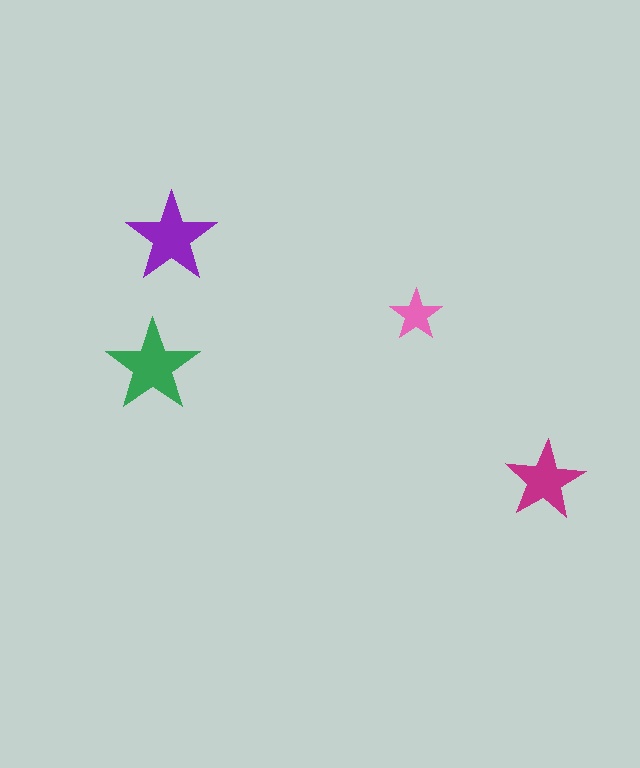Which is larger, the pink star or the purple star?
The purple one.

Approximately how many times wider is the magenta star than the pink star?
About 1.5 times wider.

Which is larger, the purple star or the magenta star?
The purple one.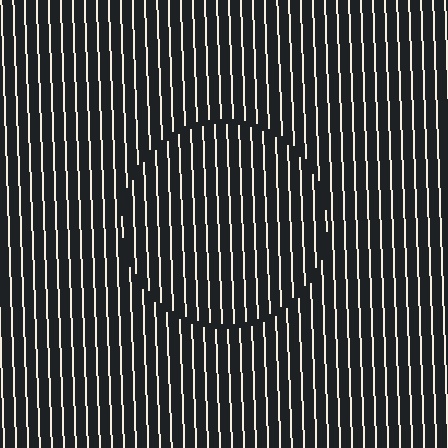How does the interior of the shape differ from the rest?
The interior of the shape contains the same grating, shifted by half a period — the contour is defined by the phase discontinuity where line-ends from the inner and outer gratings abut.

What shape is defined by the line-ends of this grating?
An illusory circle. The interior of the shape contains the same grating, shifted by half a period — the contour is defined by the phase discontinuity where line-ends from the inner and outer gratings abut.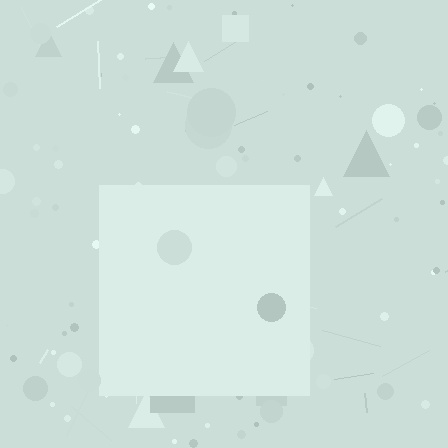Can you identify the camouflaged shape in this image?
The camouflaged shape is a square.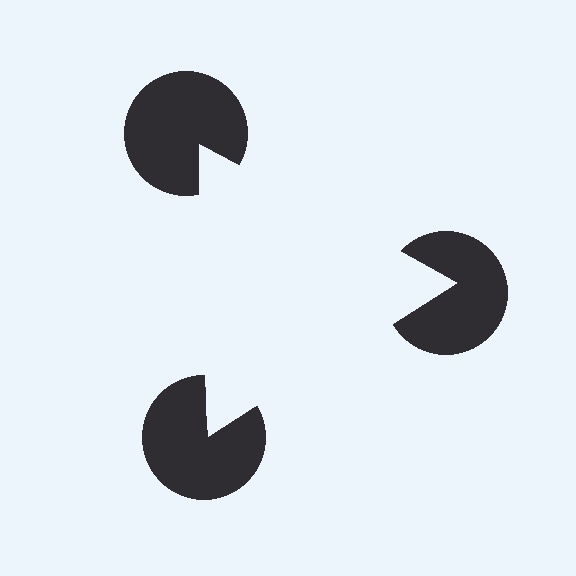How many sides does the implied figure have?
3 sides.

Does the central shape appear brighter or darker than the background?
It typically appears slightly brighter than the background, even though no actual brightness change is drawn.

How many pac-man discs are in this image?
There are 3 — one at each vertex of the illusory triangle.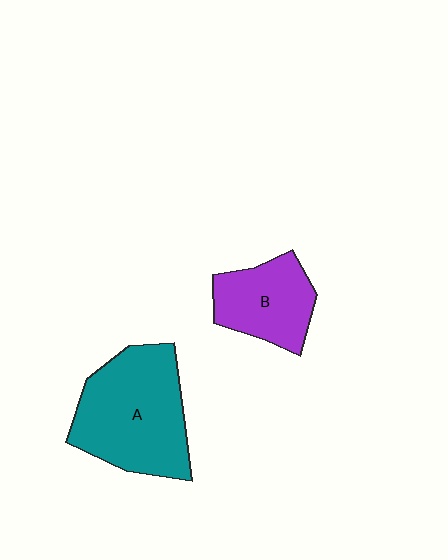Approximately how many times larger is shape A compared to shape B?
Approximately 1.7 times.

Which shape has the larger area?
Shape A (teal).